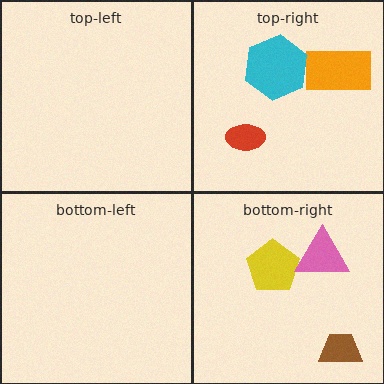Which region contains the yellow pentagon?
The bottom-right region.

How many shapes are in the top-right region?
3.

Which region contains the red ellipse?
The top-right region.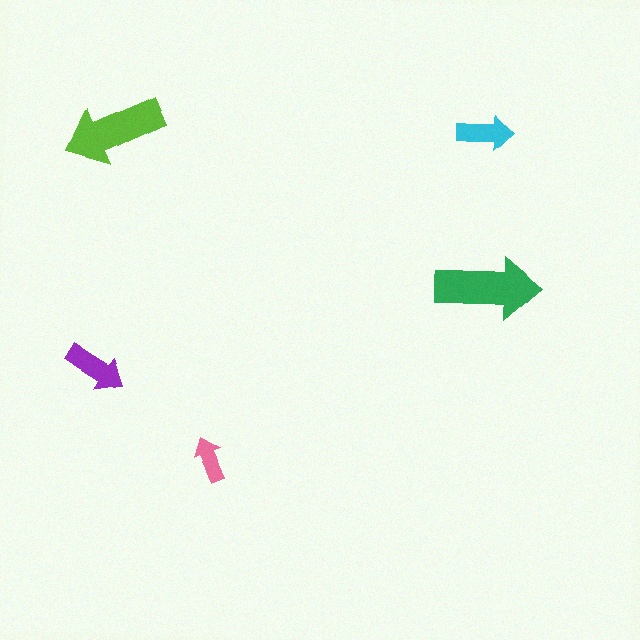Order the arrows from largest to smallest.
the green one, the lime one, the purple one, the cyan one, the pink one.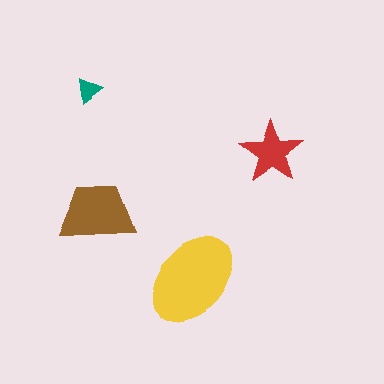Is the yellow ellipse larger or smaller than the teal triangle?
Larger.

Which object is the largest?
The yellow ellipse.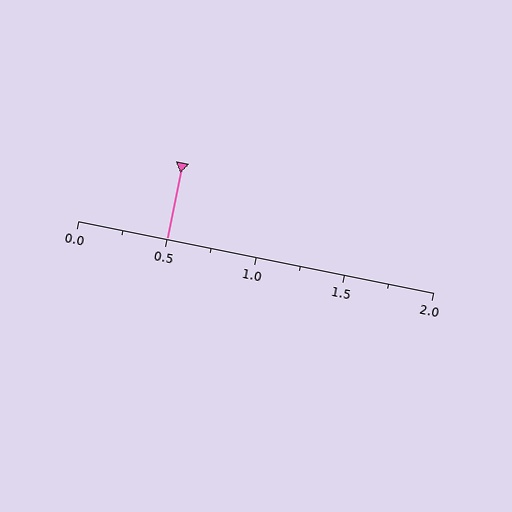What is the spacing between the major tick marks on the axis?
The major ticks are spaced 0.5 apart.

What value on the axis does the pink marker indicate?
The marker indicates approximately 0.5.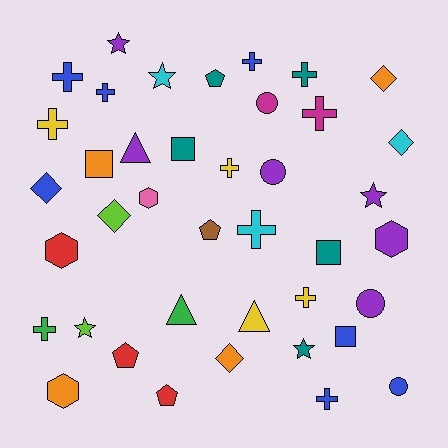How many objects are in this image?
There are 40 objects.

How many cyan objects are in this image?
There are 3 cyan objects.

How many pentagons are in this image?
There are 4 pentagons.